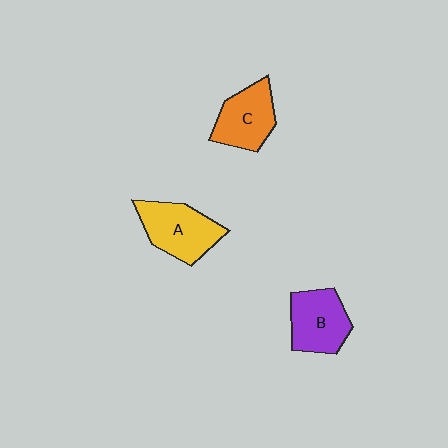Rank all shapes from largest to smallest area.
From largest to smallest: A (yellow), B (purple), C (orange).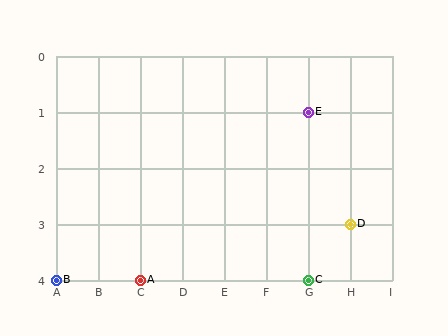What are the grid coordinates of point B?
Point B is at grid coordinates (A, 4).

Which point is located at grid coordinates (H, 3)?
Point D is at (H, 3).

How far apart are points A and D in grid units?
Points A and D are 5 columns and 1 row apart (about 5.1 grid units diagonally).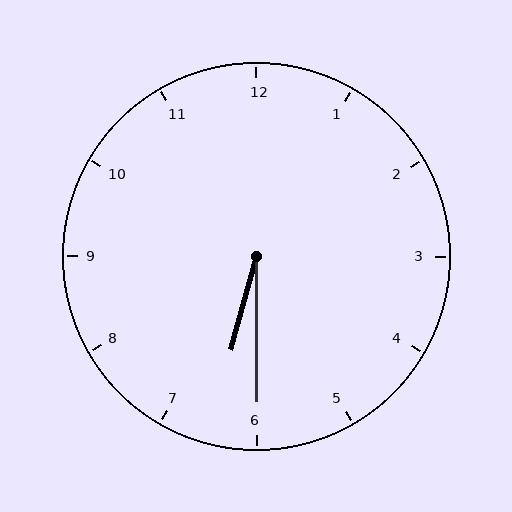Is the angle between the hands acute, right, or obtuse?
It is acute.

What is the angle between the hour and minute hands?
Approximately 15 degrees.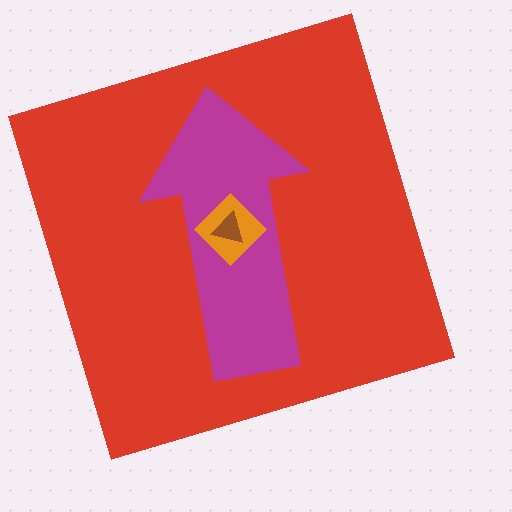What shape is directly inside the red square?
The magenta arrow.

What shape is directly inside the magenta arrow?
The orange diamond.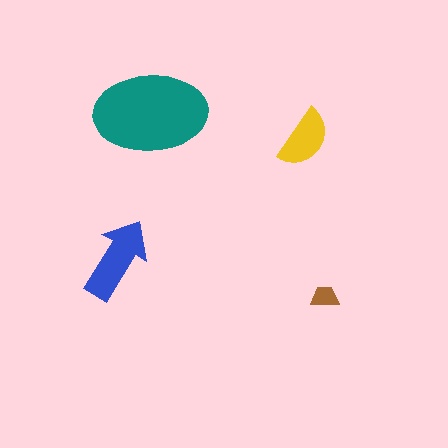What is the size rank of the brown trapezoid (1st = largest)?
4th.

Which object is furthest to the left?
The blue arrow is leftmost.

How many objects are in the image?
There are 4 objects in the image.